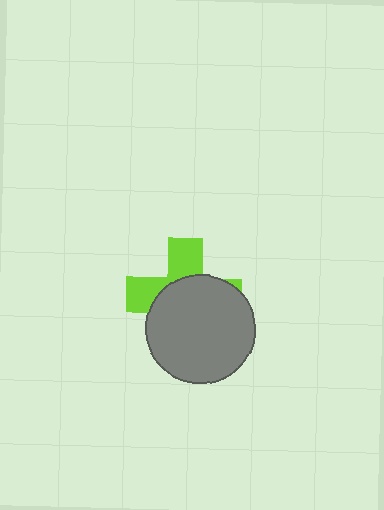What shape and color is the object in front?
The object in front is a gray circle.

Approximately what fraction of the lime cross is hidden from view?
Roughly 61% of the lime cross is hidden behind the gray circle.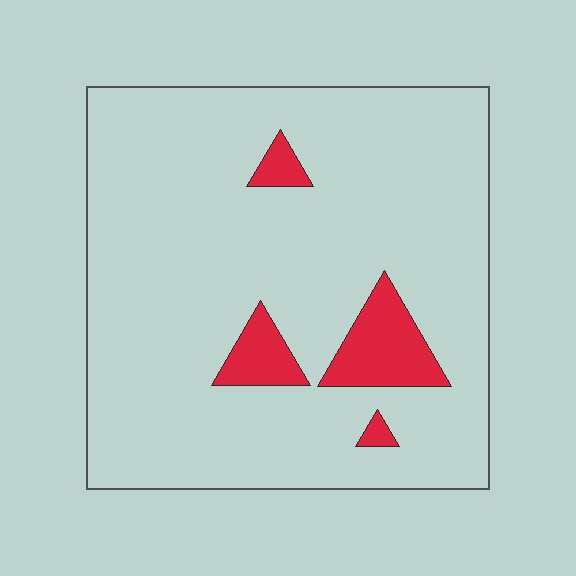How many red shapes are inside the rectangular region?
4.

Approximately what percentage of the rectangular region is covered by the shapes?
Approximately 10%.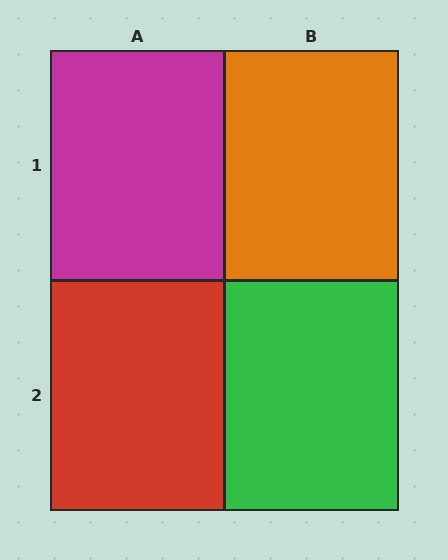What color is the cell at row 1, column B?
Orange.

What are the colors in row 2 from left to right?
Red, green.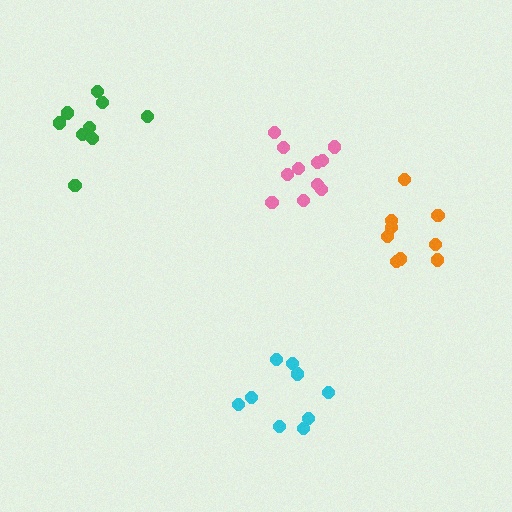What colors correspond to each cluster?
The clusters are colored: cyan, orange, pink, green.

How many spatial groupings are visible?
There are 4 spatial groupings.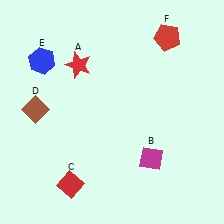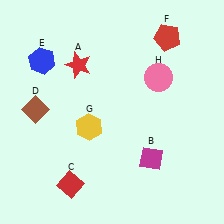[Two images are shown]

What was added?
A yellow hexagon (G), a pink circle (H) were added in Image 2.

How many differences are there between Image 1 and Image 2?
There are 2 differences between the two images.